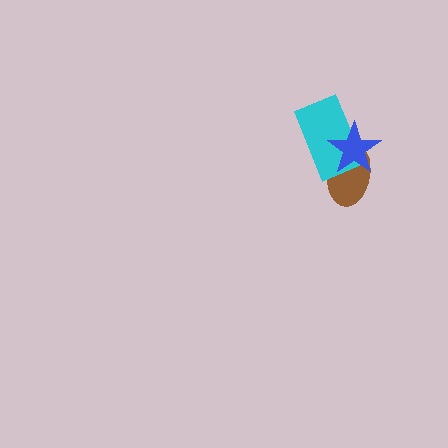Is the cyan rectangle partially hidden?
Yes, it is partially covered by another shape.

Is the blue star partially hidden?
No, no other shape covers it.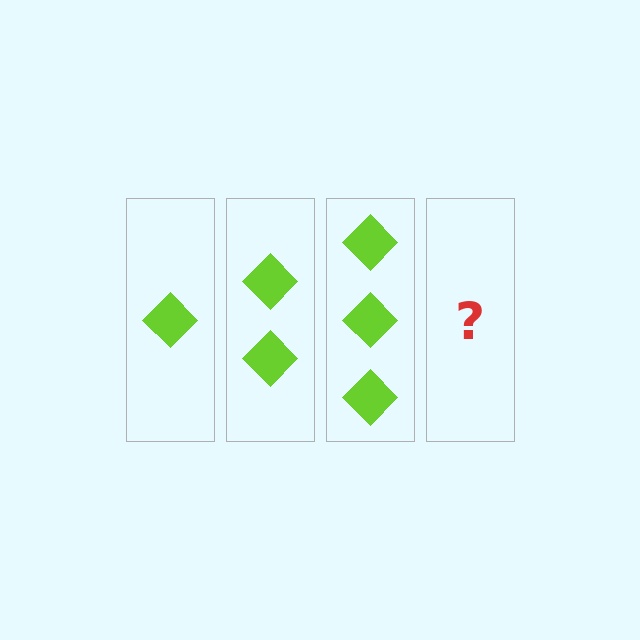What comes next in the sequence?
The next element should be 4 diamonds.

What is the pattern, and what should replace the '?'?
The pattern is that each step adds one more diamond. The '?' should be 4 diamonds.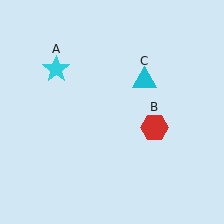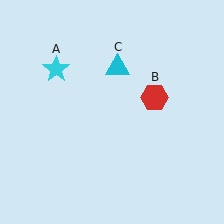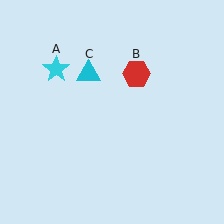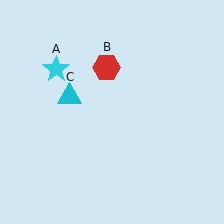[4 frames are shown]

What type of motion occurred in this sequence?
The red hexagon (object B), cyan triangle (object C) rotated counterclockwise around the center of the scene.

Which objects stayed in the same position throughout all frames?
Cyan star (object A) remained stationary.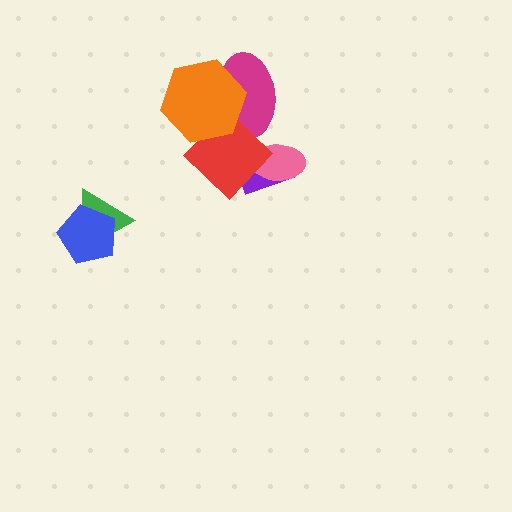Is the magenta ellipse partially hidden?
Yes, it is partially covered by another shape.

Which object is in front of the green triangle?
The blue pentagon is in front of the green triangle.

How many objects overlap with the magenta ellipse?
2 objects overlap with the magenta ellipse.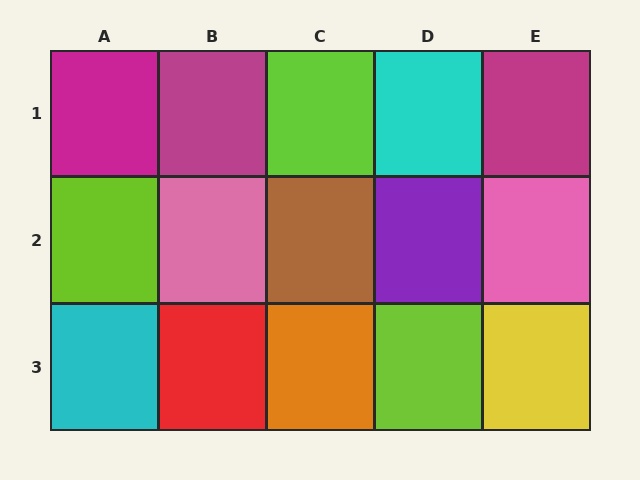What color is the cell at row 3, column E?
Yellow.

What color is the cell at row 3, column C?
Orange.